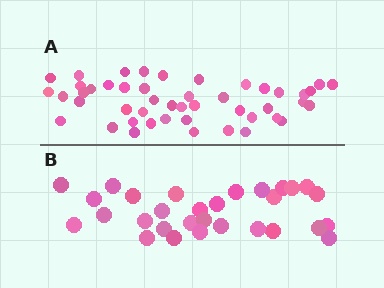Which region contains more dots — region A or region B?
Region A (the top region) has more dots.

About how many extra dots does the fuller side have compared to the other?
Region A has approximately 15 more dots than region B.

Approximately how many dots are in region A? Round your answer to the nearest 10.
About 50 dots. (The exact count is 47, which rounds to 50.)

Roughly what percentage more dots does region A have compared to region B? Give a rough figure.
About 55% more.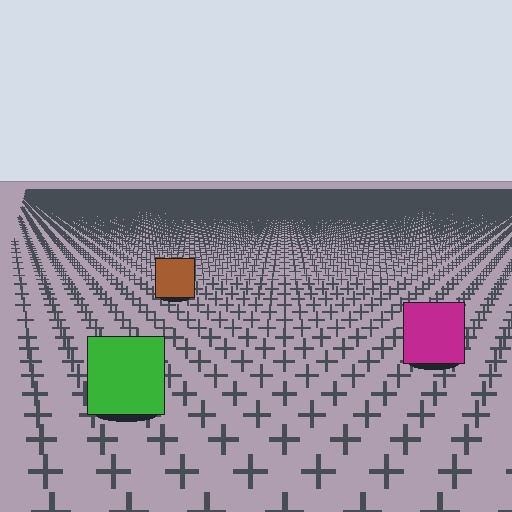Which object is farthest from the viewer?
The brown square is farthest from the viewer. It appears smaller and the ground texture around it is denser.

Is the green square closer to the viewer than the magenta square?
Yes. The green square is closer — you can tell from the texture gradient: the ground texture is coarser near it.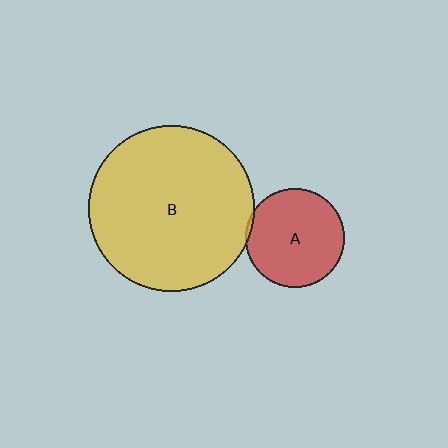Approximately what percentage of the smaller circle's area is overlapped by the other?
Approximately 5%.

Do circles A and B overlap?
Yes.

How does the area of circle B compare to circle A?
Approximately 2.8 times.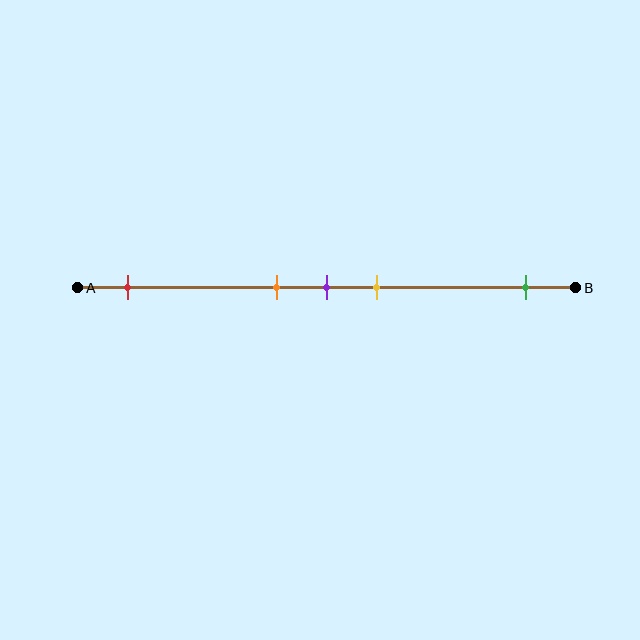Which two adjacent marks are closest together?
The orange and purple marks are the closest adjacent pair.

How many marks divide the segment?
There are 5 marks dividing the segment.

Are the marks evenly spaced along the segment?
No, the marks are not evenly spaced.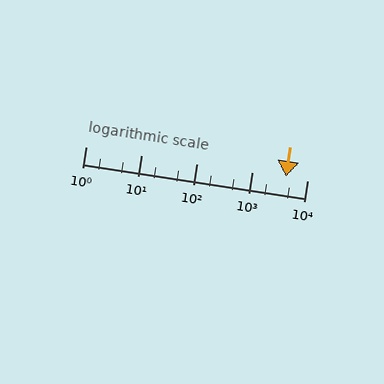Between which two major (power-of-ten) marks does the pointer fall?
The pointer is between 1000 and 10000.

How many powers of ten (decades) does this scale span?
The scale spans 4 decades, from 1 to 10000.